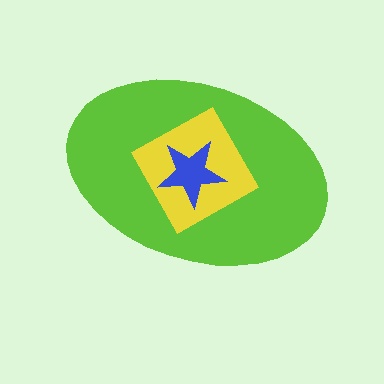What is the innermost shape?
The blue star.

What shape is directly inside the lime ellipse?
The yellow diamond.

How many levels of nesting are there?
3.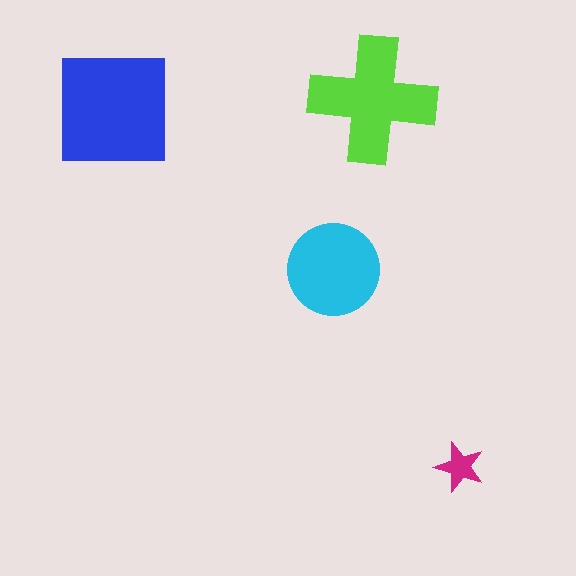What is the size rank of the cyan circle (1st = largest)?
3rd.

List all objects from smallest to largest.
The magenta star, the cyan circle, the lime cross, the blue square.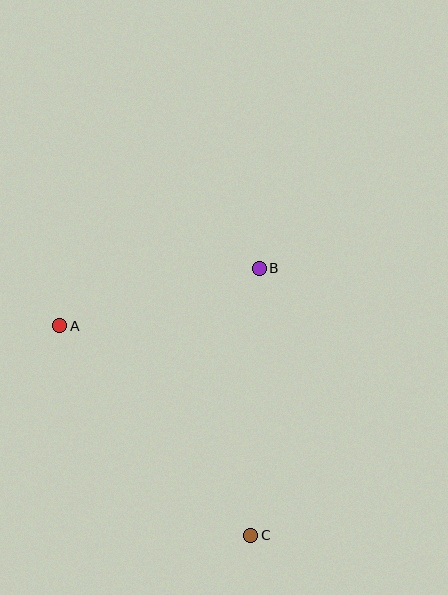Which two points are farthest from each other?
Points A and C are farthest from each other.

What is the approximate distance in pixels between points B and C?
The distance between B and C is approximately 268 pixels.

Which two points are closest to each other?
Points A and B are closest to each other.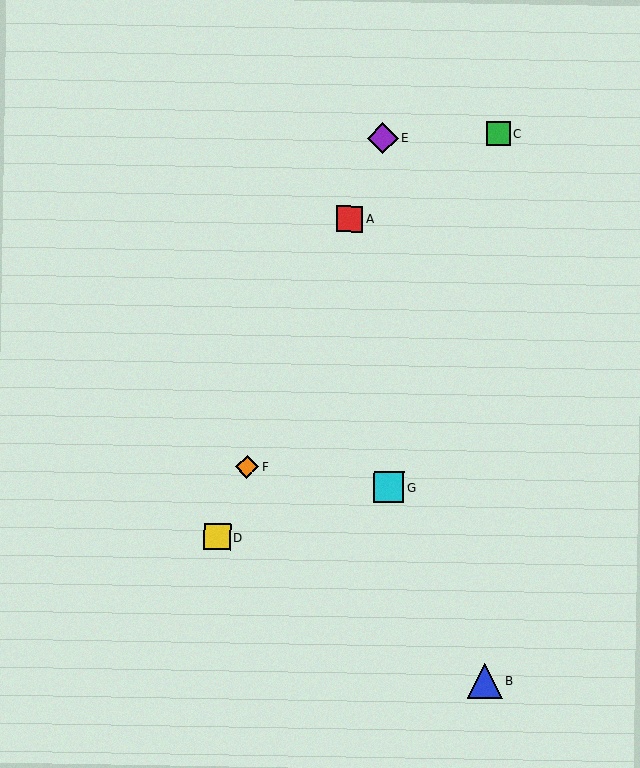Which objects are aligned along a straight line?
Objects A, D, E, F are aligned along a straight line.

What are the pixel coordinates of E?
Object E is at (383, 138).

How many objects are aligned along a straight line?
4 objects (A, D, E, F) are aligned along a straight line.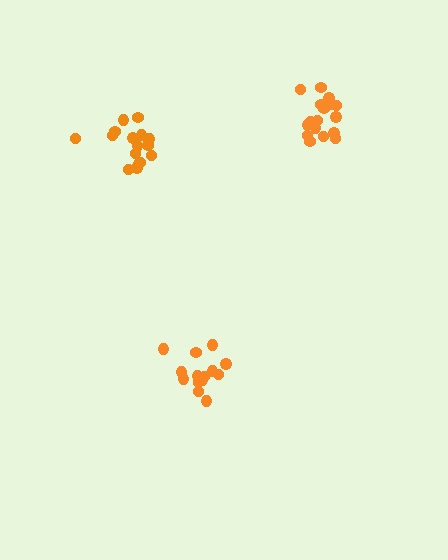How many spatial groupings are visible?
There are 3 spatial groupings.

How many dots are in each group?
Group 1: 14 dots, Group 2: 17 dots, Group 3: 17 dots (48 total).